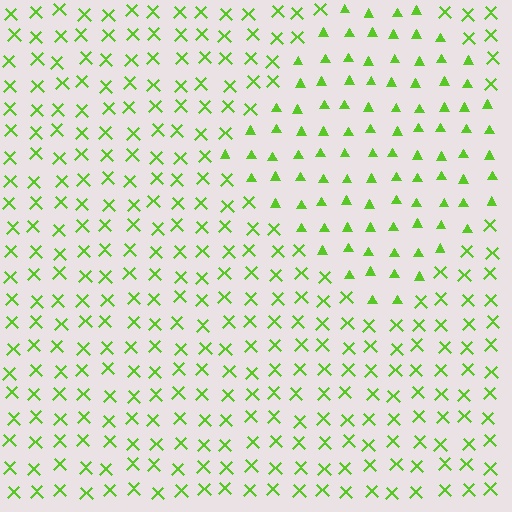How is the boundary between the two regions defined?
The boundary is defined by a change in element shape: triangles inside vs. X marks outside. All elements share the same color and spacing.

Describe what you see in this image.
The image is filled with small lime elements arranged in a uniform grid. A diamond-shaped region contains triangles, while the surrounding area contains X marks. The boundary is defined purely by the change in element shape.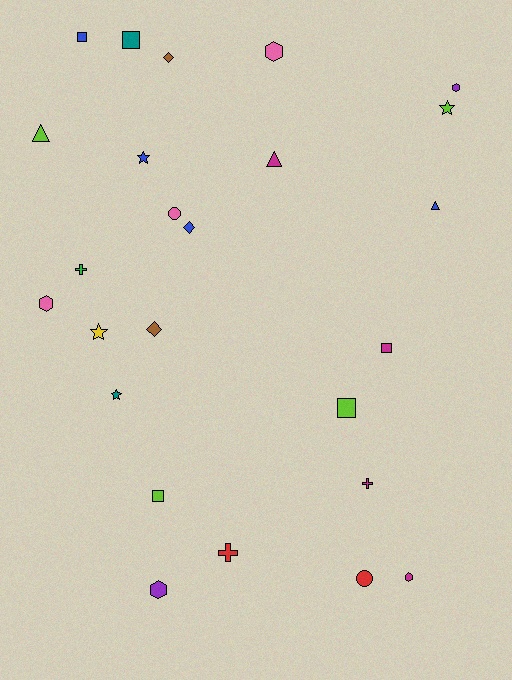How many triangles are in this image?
There are 3 triangles.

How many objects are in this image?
There are 25 objects.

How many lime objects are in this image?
There are 4 lime objects.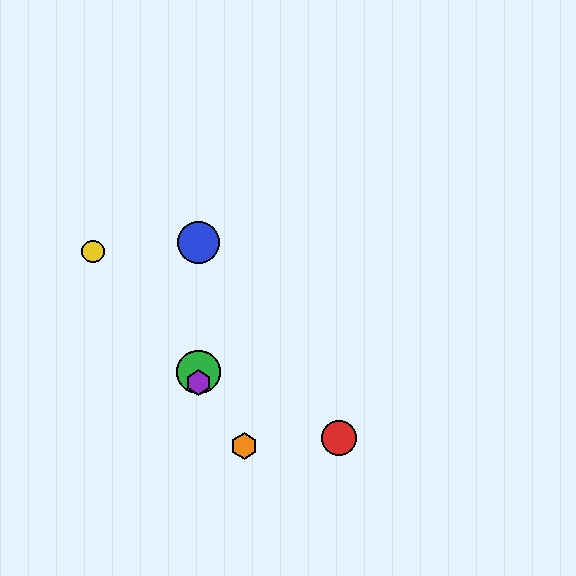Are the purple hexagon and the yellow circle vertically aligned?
No, the purple hexagon is at x≈198 and the yellow circle is at x≈93.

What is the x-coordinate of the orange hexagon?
The orange hexagon is at x≈244.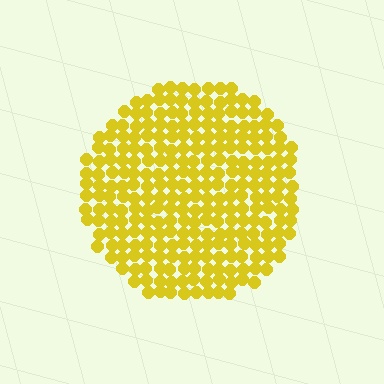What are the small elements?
The small elements are circles.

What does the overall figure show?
The overall figure shows a circle.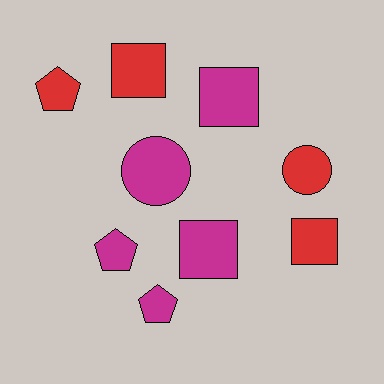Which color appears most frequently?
Magenta, with 5 objects.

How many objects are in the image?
There are 9 objects.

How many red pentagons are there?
There is 1 red pentagon.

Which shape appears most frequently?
Square, with 4 objects.